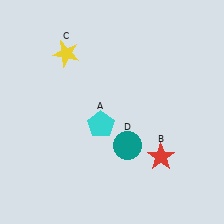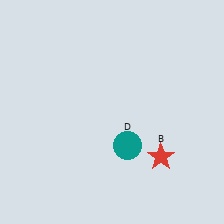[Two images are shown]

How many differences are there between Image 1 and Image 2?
There are 2 differences between the two images.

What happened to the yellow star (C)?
The yellow star (C) was removed in Image 2. It was in the top-left area of Image 1.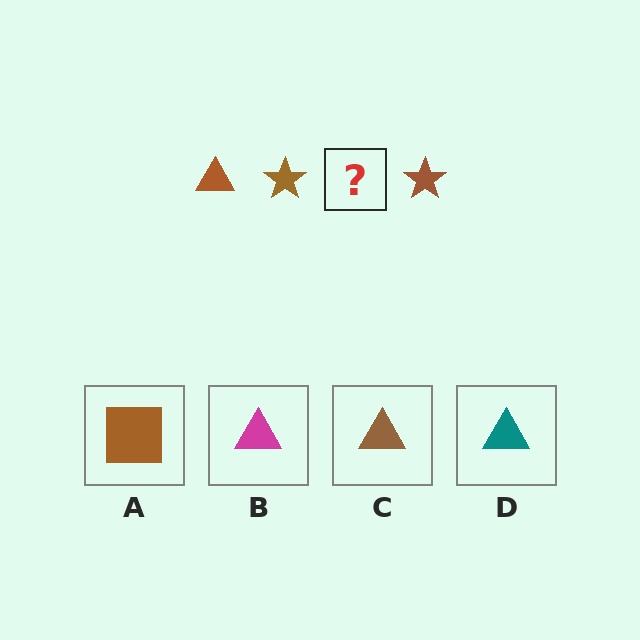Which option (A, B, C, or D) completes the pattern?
C.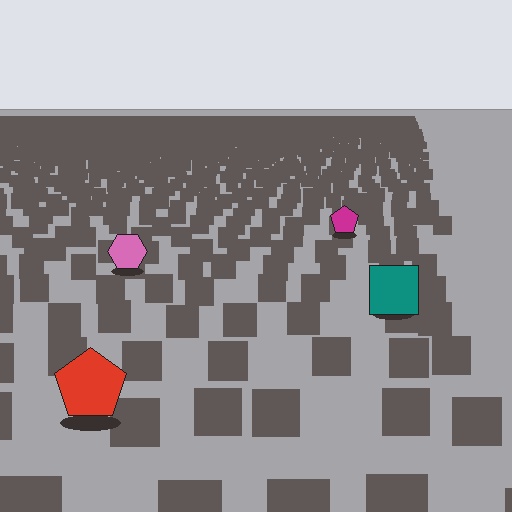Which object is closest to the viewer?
The red pentagon is closest. The texture marks near it are larger and more spread out.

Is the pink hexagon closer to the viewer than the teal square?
No. The teal square is closer — you can tell from the texture gradient: the ground texture is coarser near it.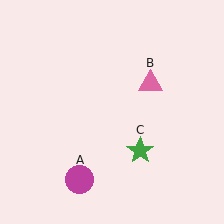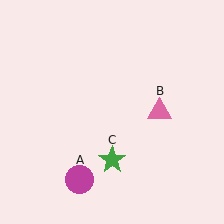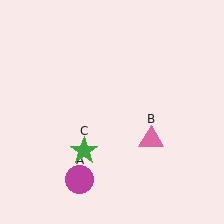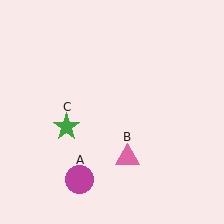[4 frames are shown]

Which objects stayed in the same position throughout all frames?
Magenta circle (object A) remained stationary.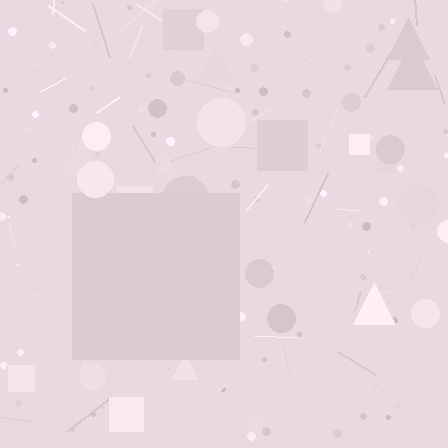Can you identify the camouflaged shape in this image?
The camouflaged shape is a square.